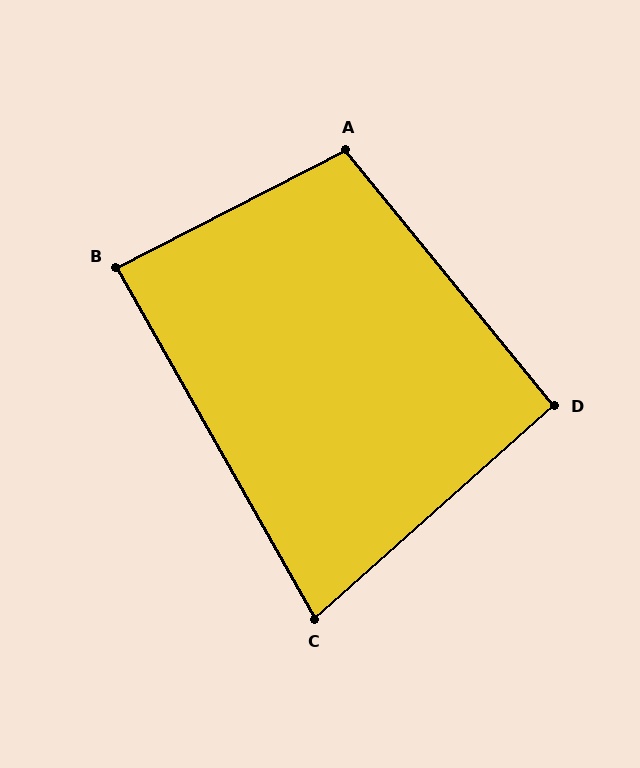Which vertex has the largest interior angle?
A, at approximately 102 degrees.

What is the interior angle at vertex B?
Approximately 88 degrees (approximately right).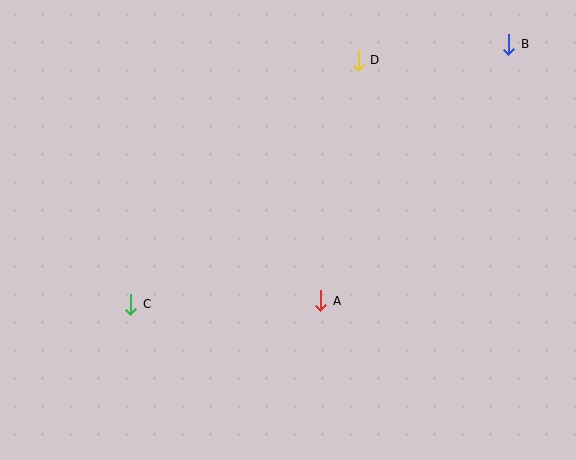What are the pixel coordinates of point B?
Point B is at (509, 44).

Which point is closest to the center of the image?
Point A at (321, 301) is closest to the center.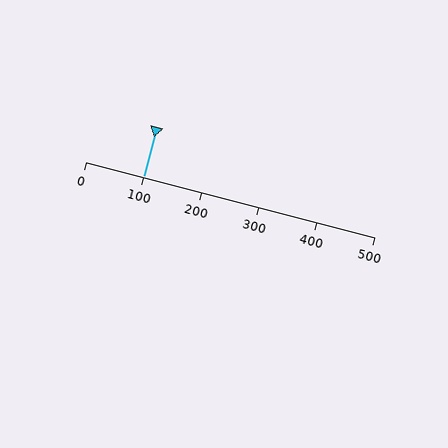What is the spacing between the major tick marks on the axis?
The major ticks are spaced 100 apart.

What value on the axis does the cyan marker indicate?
The marker indicates approximately 100.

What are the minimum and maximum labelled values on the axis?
The axis runs from 0 to 500.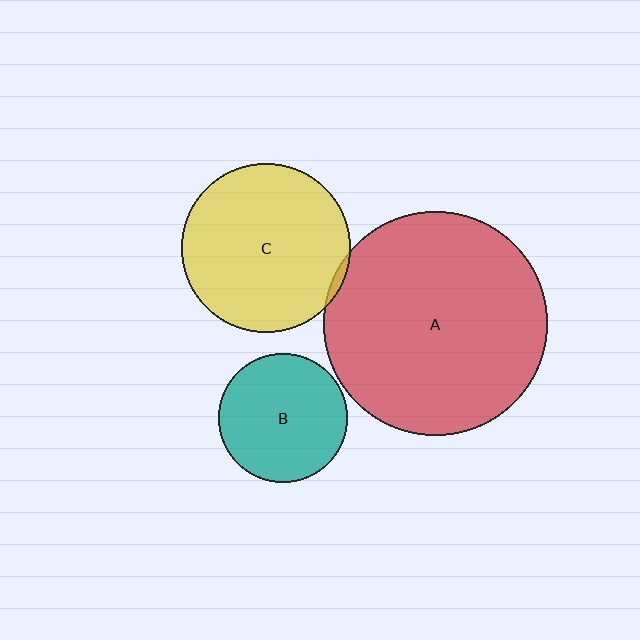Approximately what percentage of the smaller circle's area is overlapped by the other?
Approximately 5%.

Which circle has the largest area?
Circle A (red).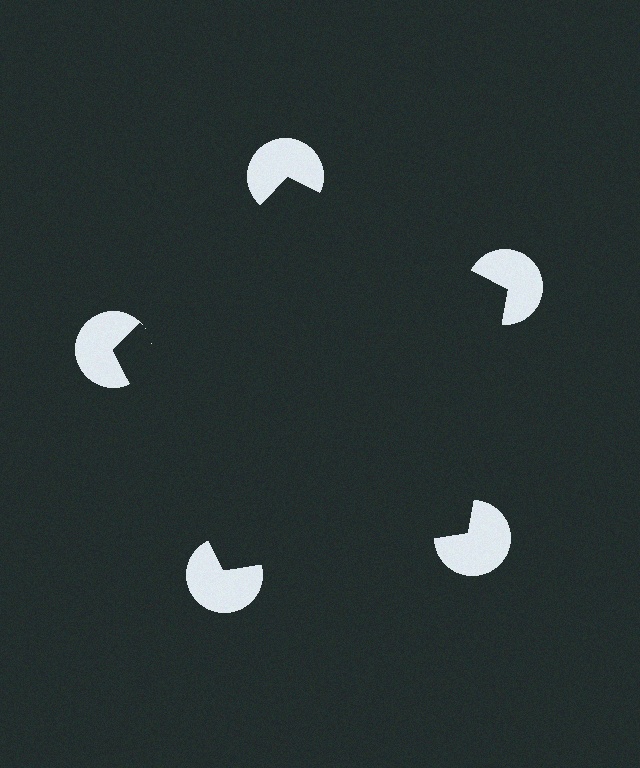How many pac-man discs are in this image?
There are 5 — one at each vertex of the illusory pentagon.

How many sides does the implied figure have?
5 sides.